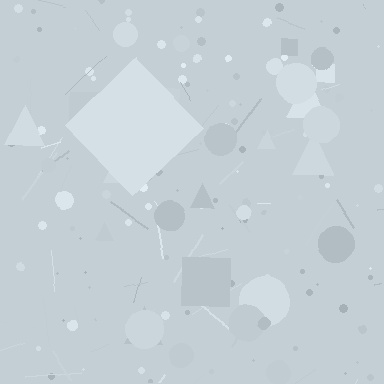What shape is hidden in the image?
A diamond is hidden in the image.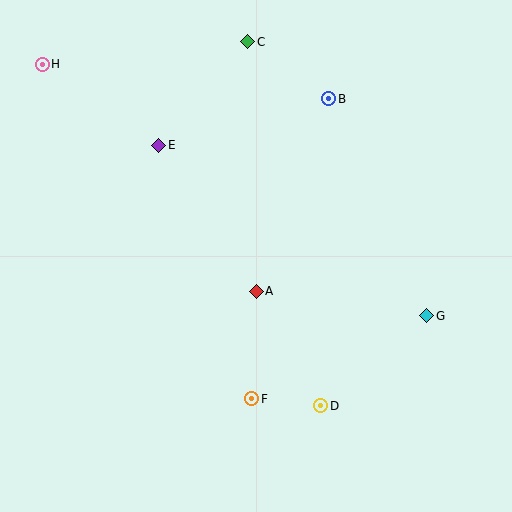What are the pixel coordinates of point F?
Point F is at (252, 399).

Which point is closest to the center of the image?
Point A at (256, 291) is closest to the center.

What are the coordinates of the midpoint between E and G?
The midpoint between E and G is at (293, 230).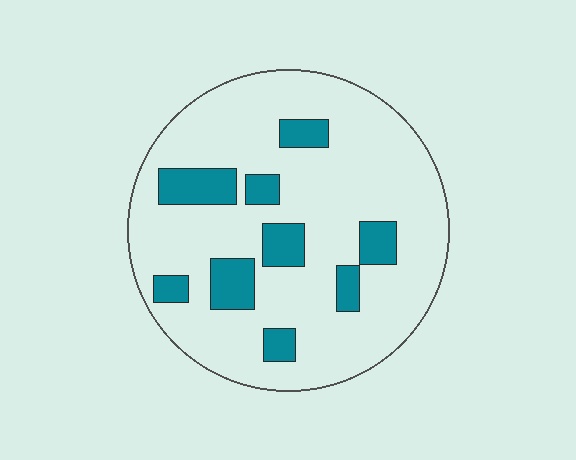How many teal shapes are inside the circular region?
9.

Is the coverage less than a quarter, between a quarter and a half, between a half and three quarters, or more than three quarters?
Less than a quarter.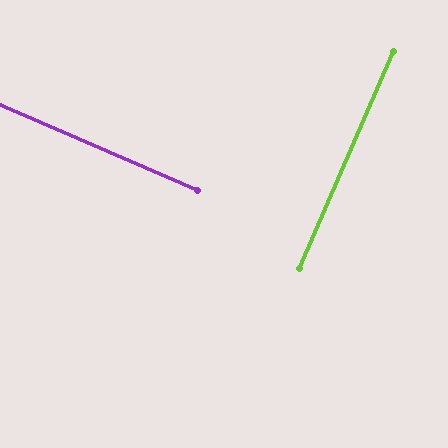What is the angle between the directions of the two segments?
Approximately 90 degrees.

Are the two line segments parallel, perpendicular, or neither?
Perpendicular — they meet at approximately 90°.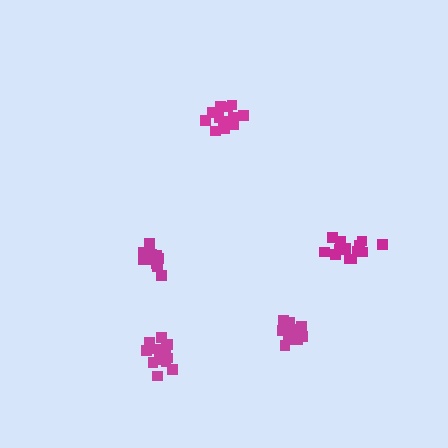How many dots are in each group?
Group 1: 13 dots, Group 2: 15 dots, Group 3: 16 dots, Group 4: 14 dots, Group 5: 16 dots (74 total).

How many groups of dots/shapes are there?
There are 5 groups.